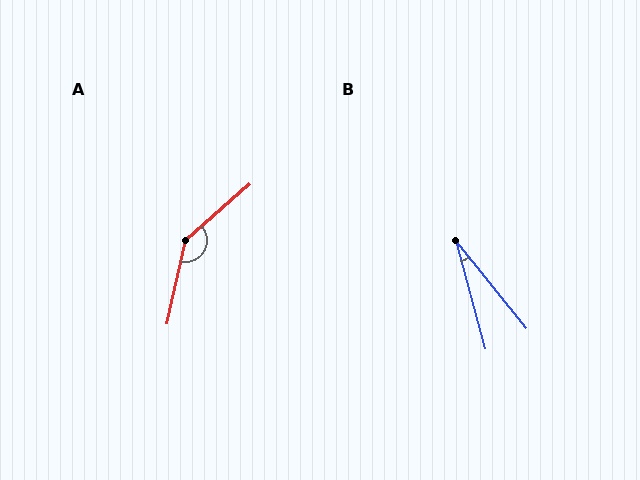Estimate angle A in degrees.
Approximately 143 degrees.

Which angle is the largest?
A, at approximately 143 degrees.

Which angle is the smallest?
B, at approximately 23 degrees.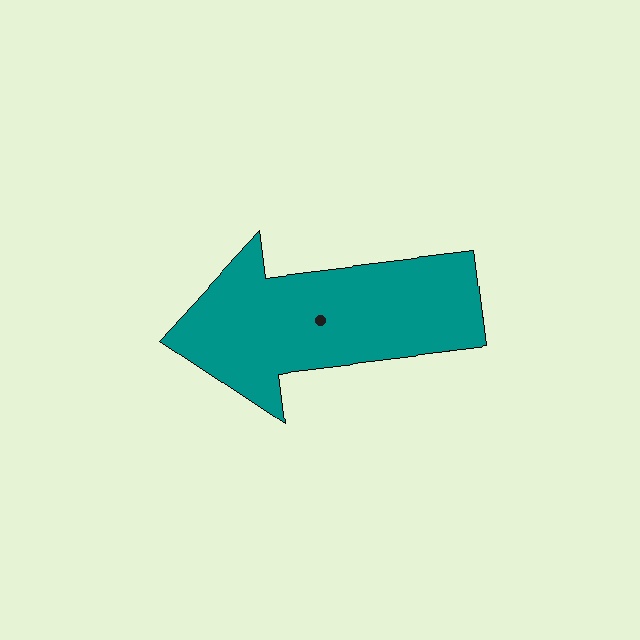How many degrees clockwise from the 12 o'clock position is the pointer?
Approximately 263 degrees.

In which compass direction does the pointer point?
West.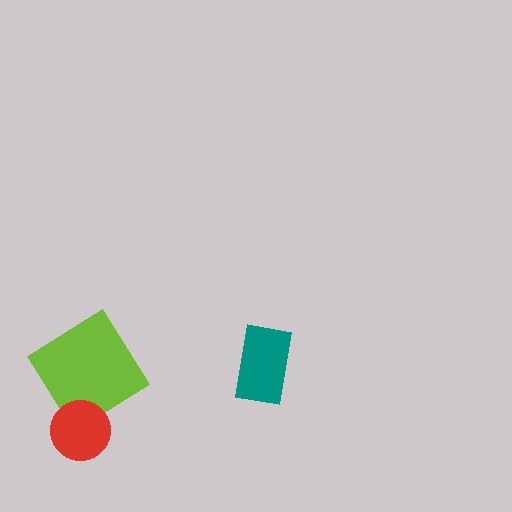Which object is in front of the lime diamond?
The red circle is in front of the lime diamond.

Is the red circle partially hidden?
No, no other shape covers it.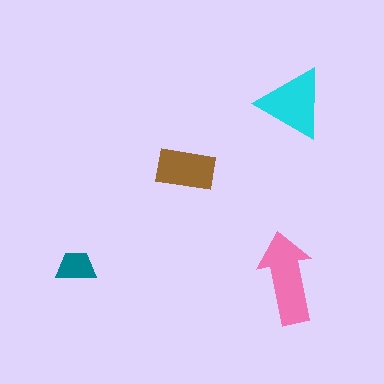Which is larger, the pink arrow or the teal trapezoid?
The pink arrow.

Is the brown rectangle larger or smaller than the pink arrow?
Smaller.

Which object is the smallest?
The teal trapezoid.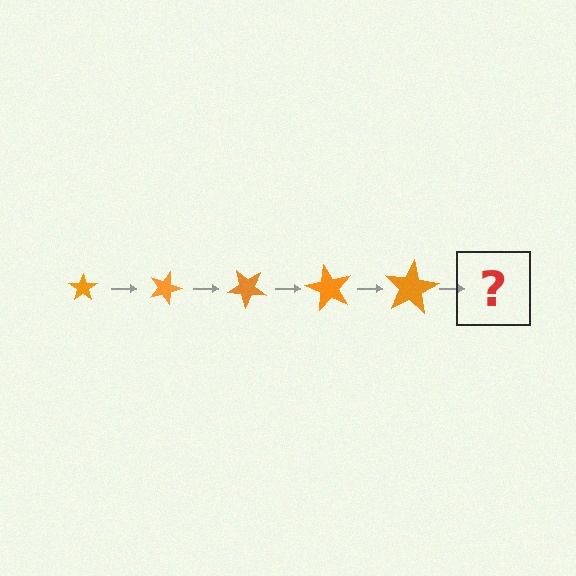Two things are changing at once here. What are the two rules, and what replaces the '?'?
The two rules are that the star grows larger each step and it rotates 20 degrees each step. The '?' should be a star, larger than the previous one and rotated 100 degrees from the start.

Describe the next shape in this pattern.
It should be a star, larger than the previous one and rotated 100 degrees from the start.